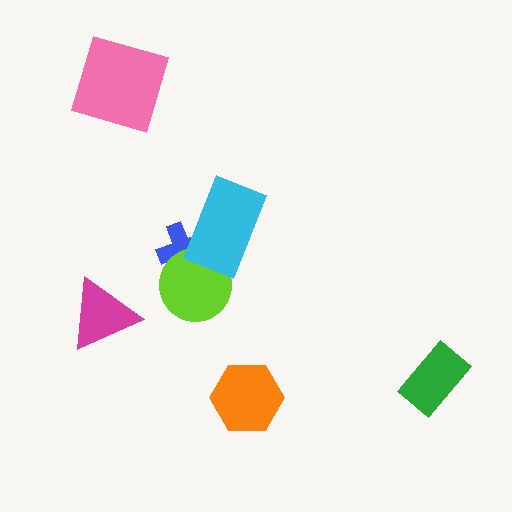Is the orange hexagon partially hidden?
No, no other shape covers it.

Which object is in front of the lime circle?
The cyan rectangle is in front of the lime circle.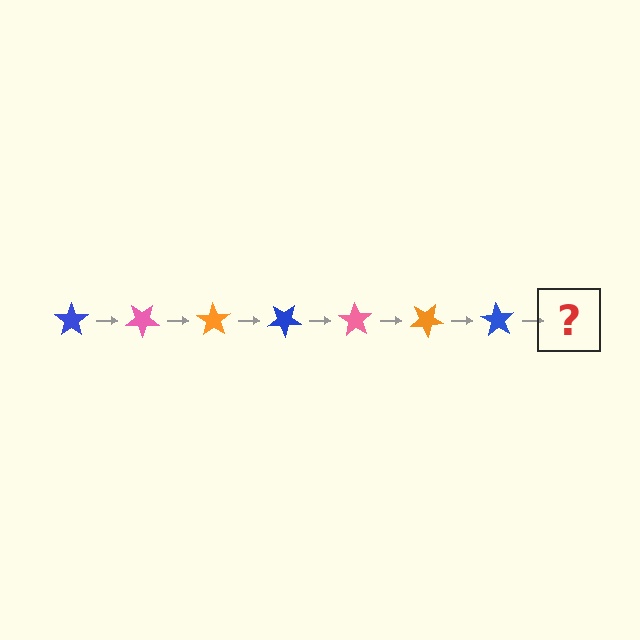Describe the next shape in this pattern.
It should be a pink star, rotated 245 degrees from the start.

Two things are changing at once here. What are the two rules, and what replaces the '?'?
The two rules are that it rotates 35 degrees each step and the color cycles through blue, pink, and orange. The '?' should be a pink star, rotated 245 degrees from the start.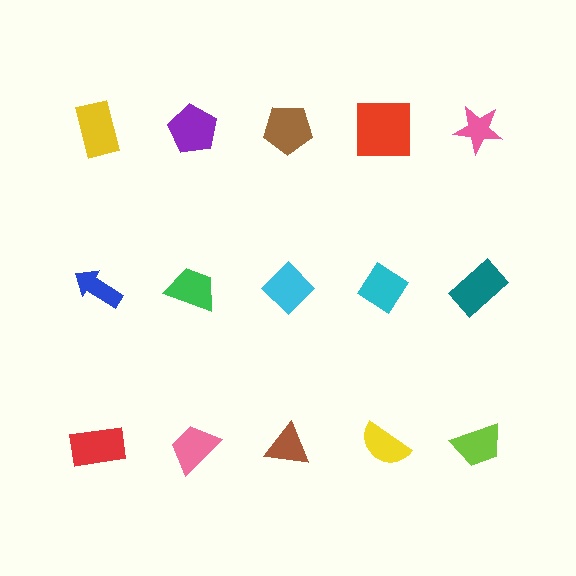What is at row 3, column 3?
A brown triangle.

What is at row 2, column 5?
A teal rectangle.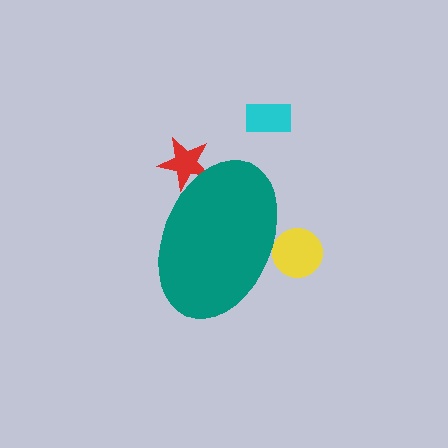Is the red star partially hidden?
Yes, the red star is partially hidden behind the teal ellipse.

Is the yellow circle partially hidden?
Yes, the yellow circle is partially hidden behind the teal ellipse.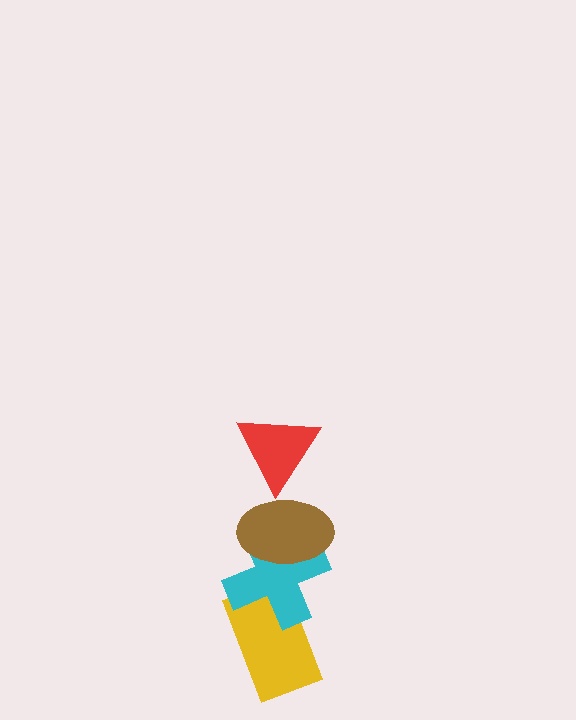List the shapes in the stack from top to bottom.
From top to bottom: the red triangle, the brown ellipse, the cyan cross, the yellow rectangle.